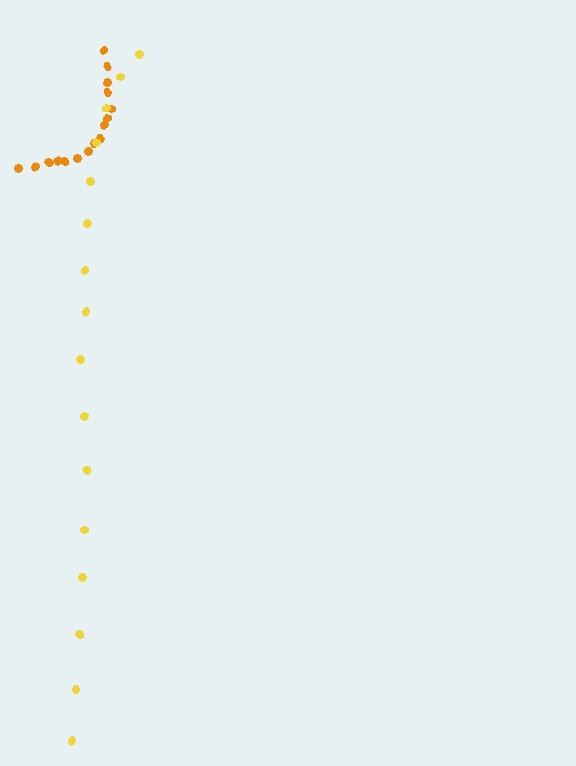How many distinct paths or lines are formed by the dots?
There are 2 distinct paths.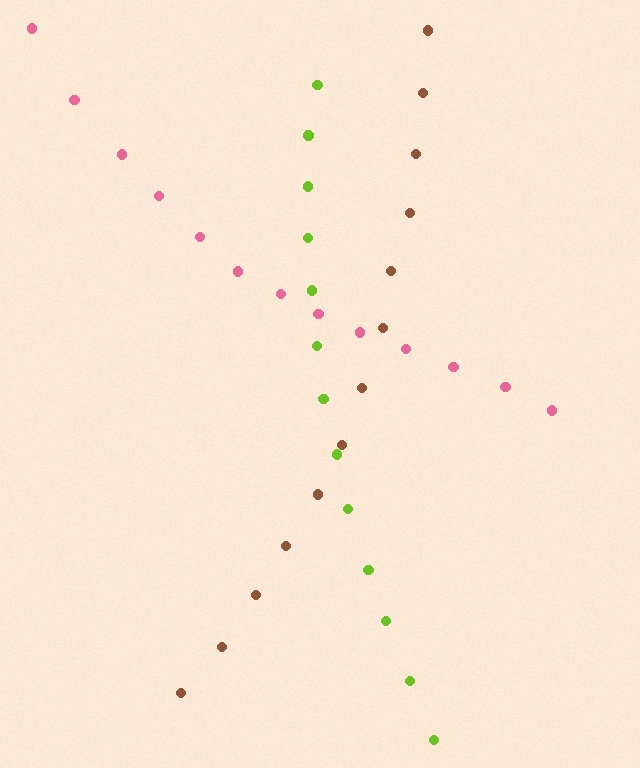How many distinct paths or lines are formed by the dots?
There are 3 distinct paths.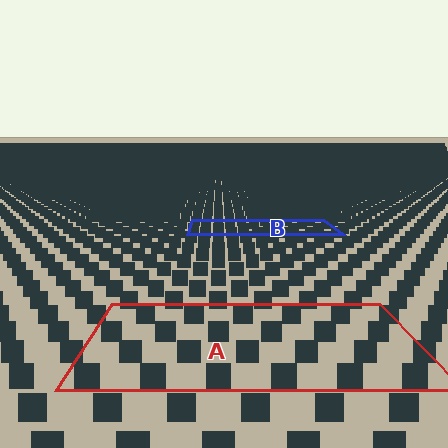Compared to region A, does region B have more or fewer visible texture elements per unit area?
Region B has more texture elements per unit area — they are packed more densely because it is farther away.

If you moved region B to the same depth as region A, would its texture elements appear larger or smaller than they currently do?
They would appear larger. At a closer depth, the same texture elements are projected at a bigger on-screen size.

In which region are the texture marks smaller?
The texture marks are smaller in region B, because it is farther away.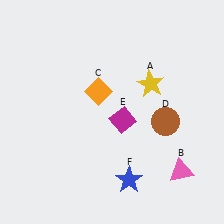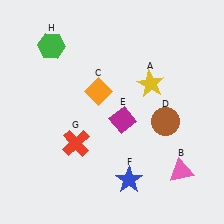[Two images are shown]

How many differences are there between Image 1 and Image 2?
There are 2 differences between the two images.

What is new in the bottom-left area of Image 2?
A red cross (G) was added in the bottom-left area of Image 2.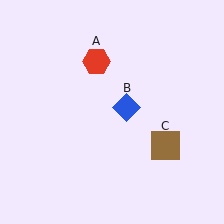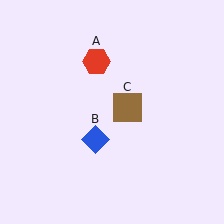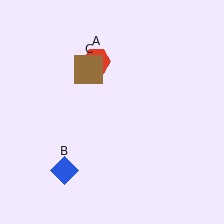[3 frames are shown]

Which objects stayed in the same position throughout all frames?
Red hexagon (object A) remained stationary.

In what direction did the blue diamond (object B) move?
The blue diamond (object B) moved down and to the left.